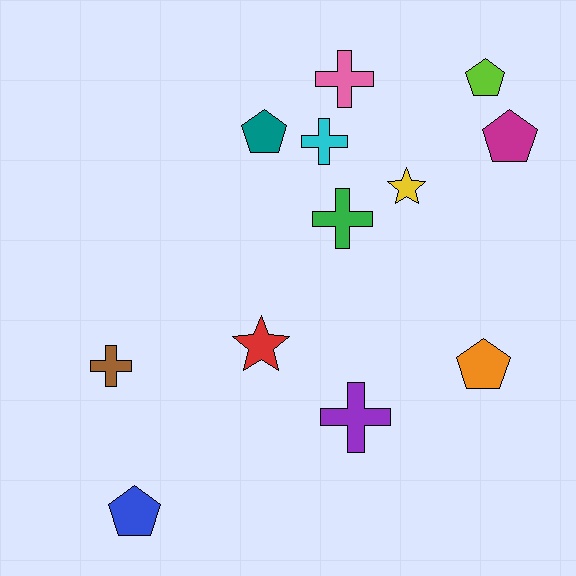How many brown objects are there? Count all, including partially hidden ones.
There is 1 brown object.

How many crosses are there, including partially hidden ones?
There are 5 crosses.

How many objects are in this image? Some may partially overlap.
There are 12 objects.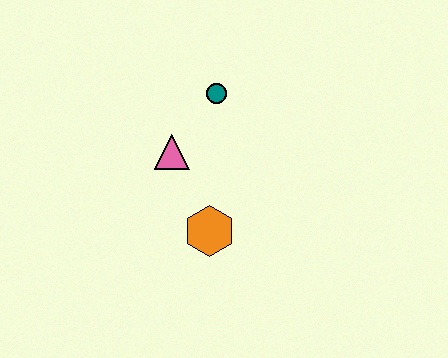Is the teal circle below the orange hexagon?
No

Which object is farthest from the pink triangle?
The orange hexagon is farthest from the pink triangle.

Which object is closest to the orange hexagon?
The pink triangle is closest to the orange hexagon.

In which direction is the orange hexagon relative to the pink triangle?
The orange hexagon is below the pink triangle.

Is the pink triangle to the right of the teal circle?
No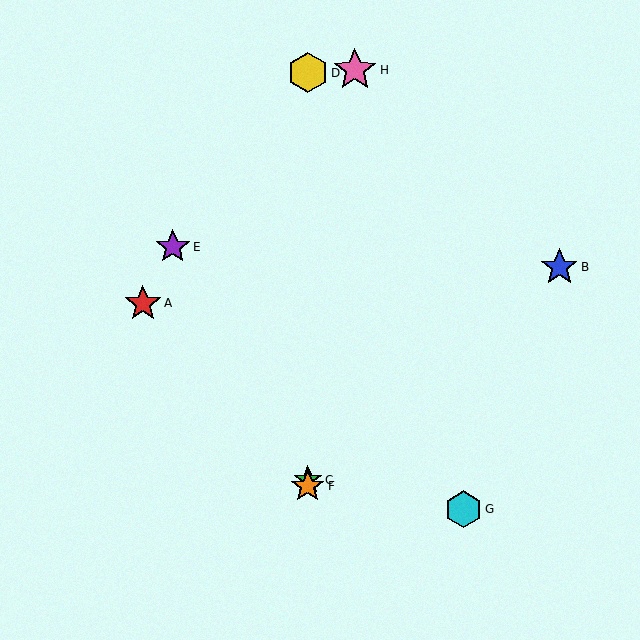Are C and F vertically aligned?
Yes, both are at x≈308.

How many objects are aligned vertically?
3 objects (C, D, F) are aligned vertically.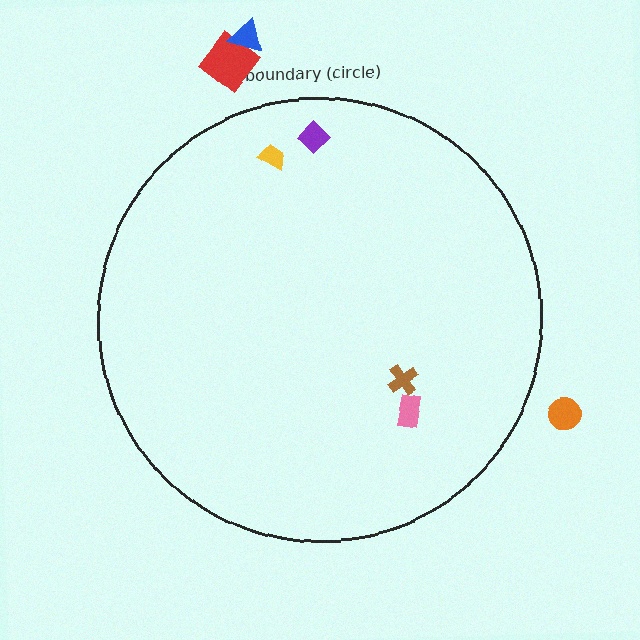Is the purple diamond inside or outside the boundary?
Inside.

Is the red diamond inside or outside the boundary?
Outside.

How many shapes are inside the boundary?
4 inside, 3 outside.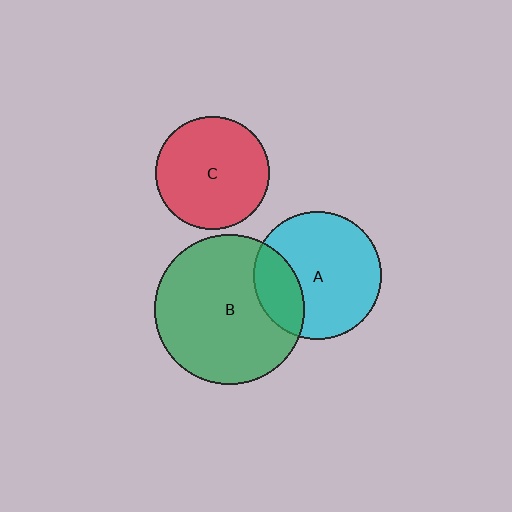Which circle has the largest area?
Circle B (green).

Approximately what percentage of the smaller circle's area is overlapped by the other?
Approximately 25%.